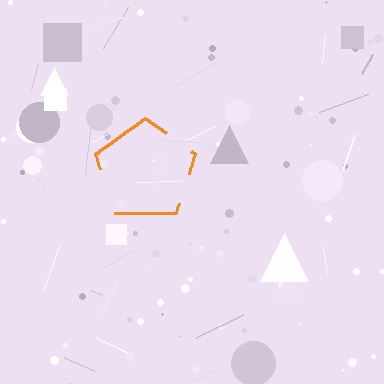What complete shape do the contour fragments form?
The contour fragments form a pentagon.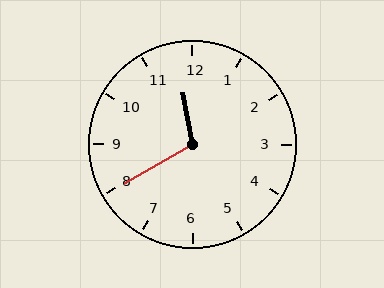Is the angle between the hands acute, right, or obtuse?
It is obtuse.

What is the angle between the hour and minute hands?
Approximately 110 degrees.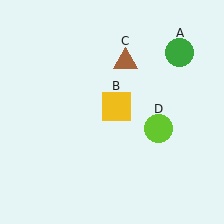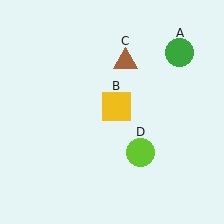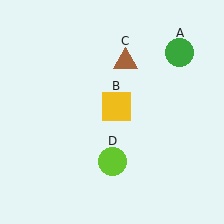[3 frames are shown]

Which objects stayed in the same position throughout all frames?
Green circle (object A) and yellow square (object B) and brown triangle (object C) remained stationary.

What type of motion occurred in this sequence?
The lime circle (object D) rotated clockwise around the center of the scene.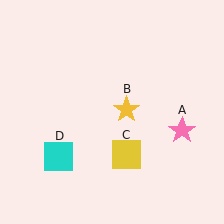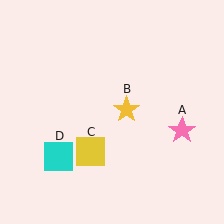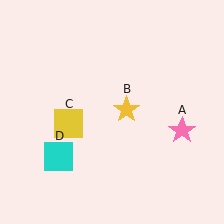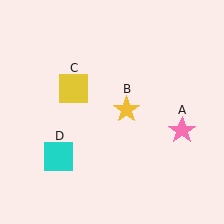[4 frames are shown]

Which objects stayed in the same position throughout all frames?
Pink star (object A) and yellow star (object B) and cyan square (object D) remained stationary.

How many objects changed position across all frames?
1 object changed position: yellow square (object C).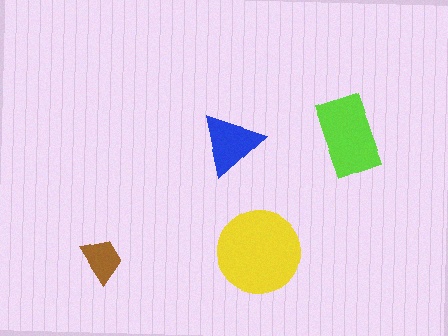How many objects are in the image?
There are 4 objects in the image.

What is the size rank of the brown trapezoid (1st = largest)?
4th.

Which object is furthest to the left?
The brown trapezoid is leftmost.